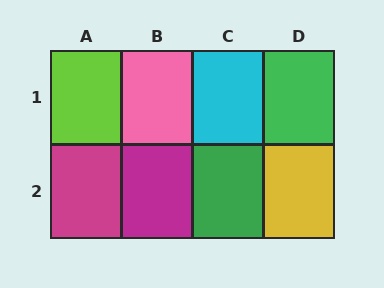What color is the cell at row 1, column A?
Lime.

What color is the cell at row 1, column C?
Cyan.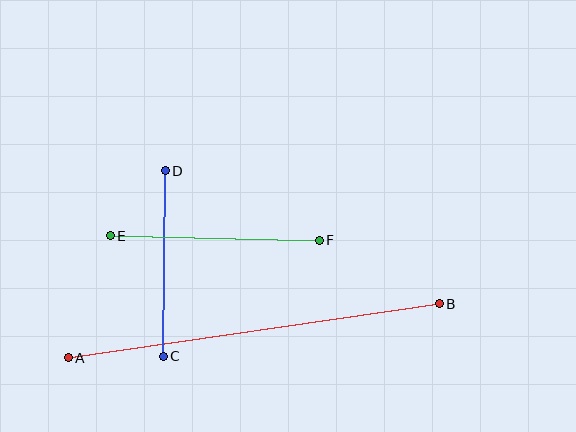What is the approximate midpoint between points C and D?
The midpoint is at approximately (164, 264) pixels.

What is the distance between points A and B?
The distance is approximately 375 pixels.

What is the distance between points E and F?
The distance is approximately 209 pixels.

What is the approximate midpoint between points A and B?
The midpoint is at approximately (254, 331) pixels.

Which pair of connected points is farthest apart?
Points A and B are farthest apart.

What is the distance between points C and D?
The distance is approximately 185 pixels.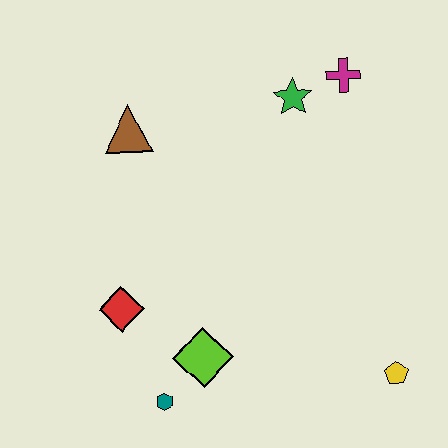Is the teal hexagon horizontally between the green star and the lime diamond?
No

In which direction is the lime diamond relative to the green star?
The lime diamond is below the green star.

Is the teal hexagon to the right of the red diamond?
Yes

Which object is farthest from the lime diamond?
The magenta cross is farthest from the lime diamond.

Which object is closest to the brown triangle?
The green star is closest to the brown triangle.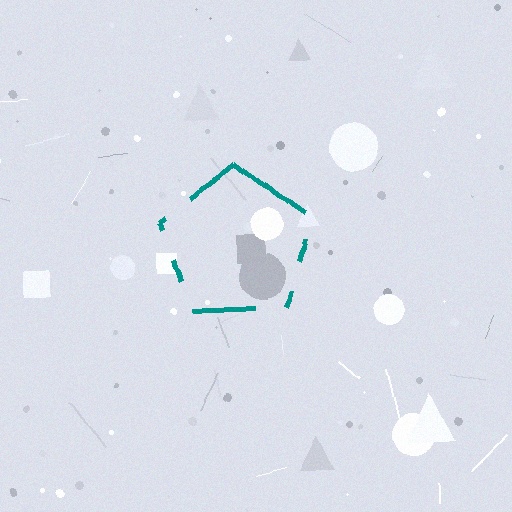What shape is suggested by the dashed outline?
The dashed outline suggests a pentagon.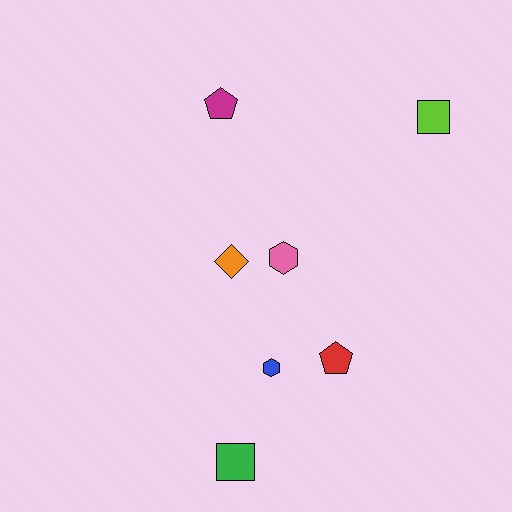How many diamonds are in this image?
There is 1 diamond.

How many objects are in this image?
There are 7 objects.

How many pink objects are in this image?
There is 1 pink object.